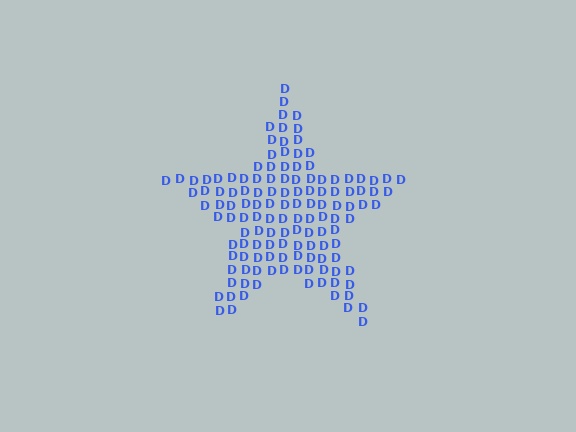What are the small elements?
The small elements are letter D's.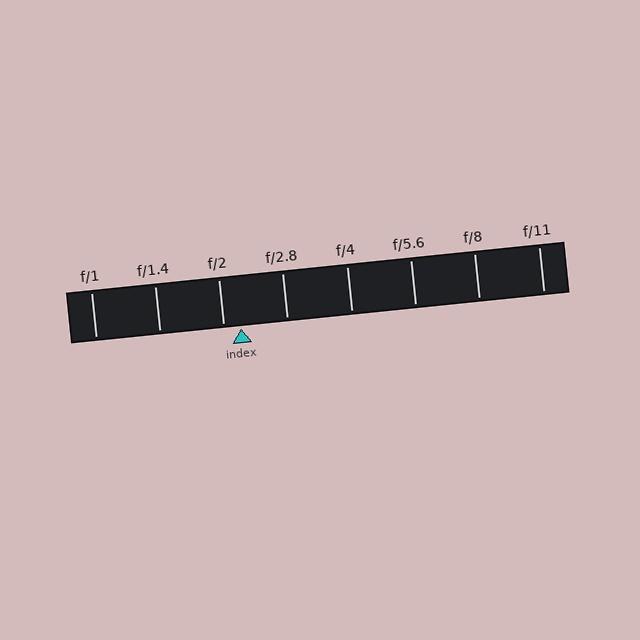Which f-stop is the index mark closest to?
The index mark is closest to f/2.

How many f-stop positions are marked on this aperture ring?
There are 8 f-stop positions marked.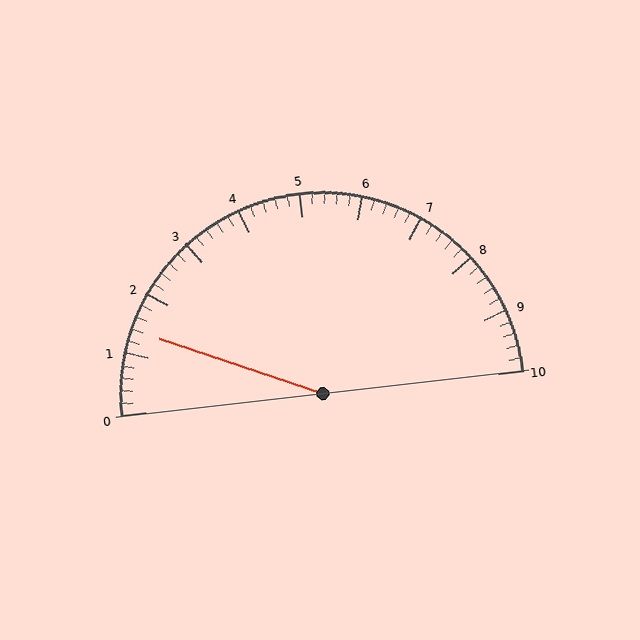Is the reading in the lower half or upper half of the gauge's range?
The reading is in the lower half of the range (0 to 10).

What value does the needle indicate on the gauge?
The needle indicates approximately 1.4.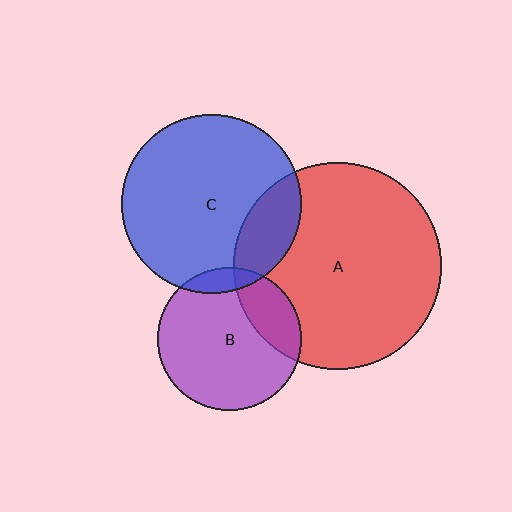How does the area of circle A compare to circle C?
Approximately 1.3 times.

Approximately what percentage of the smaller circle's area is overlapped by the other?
Approximately 20%.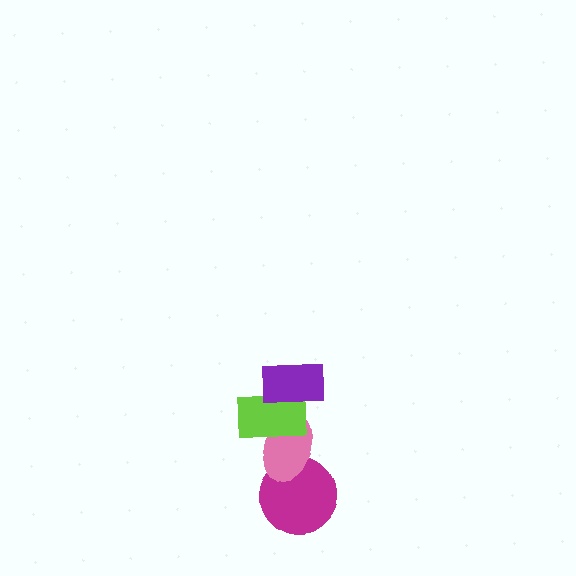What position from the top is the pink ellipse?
The pink ellipse is 3rd from the top.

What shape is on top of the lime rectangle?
The purple rectangle is on top of the lime rectangle.